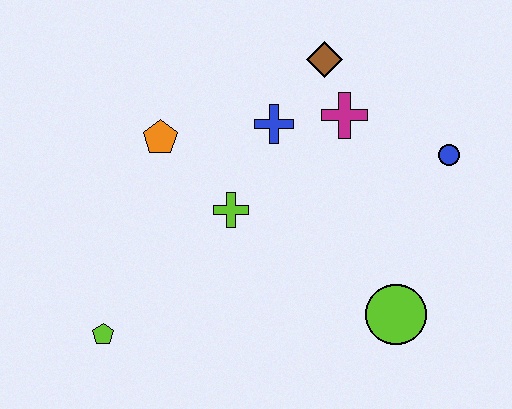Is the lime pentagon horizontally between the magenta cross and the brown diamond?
No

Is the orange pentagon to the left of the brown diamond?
Yes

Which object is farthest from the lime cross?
The blue circle is farthest from the lime cross.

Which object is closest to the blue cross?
The magenta cross is closest to the blue cross.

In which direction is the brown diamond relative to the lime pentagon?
The brown diamond is above the lime pentagon.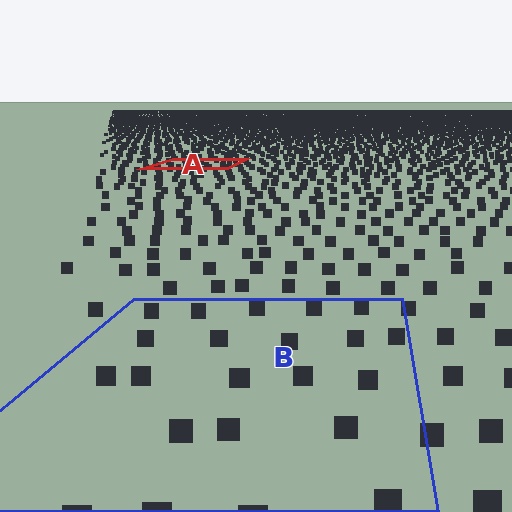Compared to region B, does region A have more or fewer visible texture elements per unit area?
Region A has more texture elements per unit area — they are packed more densely because it is farther away.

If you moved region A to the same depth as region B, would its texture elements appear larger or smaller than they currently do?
They would appear larger. At a closer depth, the same texture elements are projected at a bigger on-screen size.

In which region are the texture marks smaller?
The texture marks are smaller in region A, because it is farther away.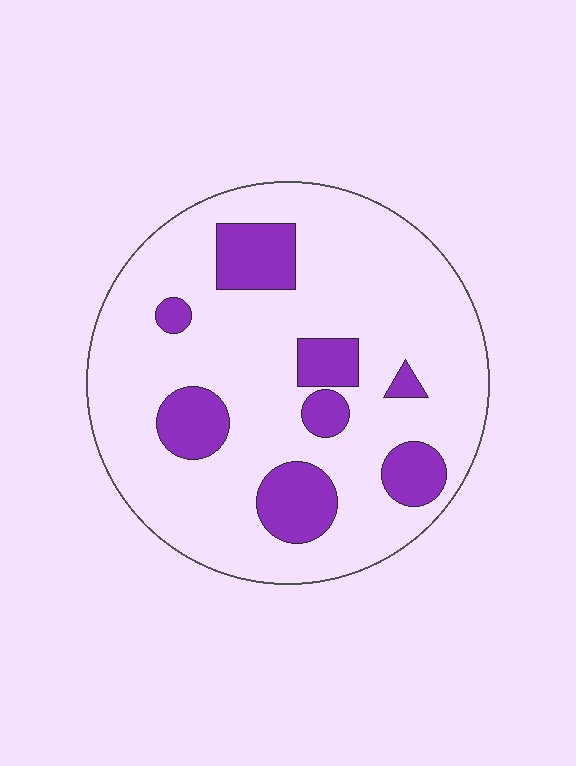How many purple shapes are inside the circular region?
8.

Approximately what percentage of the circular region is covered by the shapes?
Approximately 20%.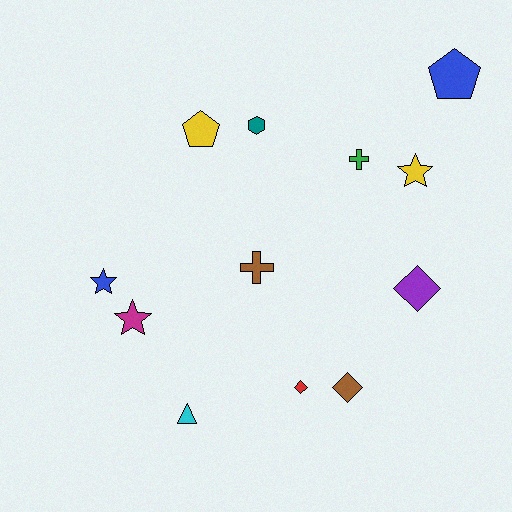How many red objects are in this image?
There is 1 red object.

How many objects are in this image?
There are 12 objects.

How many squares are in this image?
There are no squares.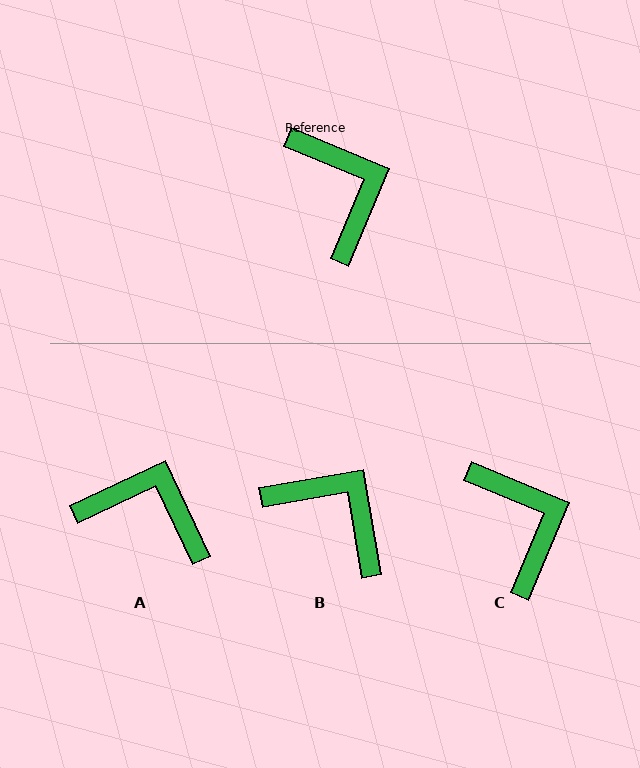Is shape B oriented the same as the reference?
No, it is off by about 32 degrees.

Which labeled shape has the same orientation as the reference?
C.